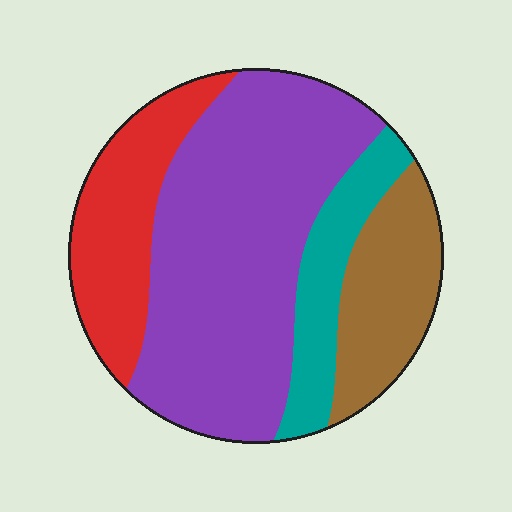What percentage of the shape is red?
Red covers around 20% of the shape.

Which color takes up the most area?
Purple, at roughly 50%.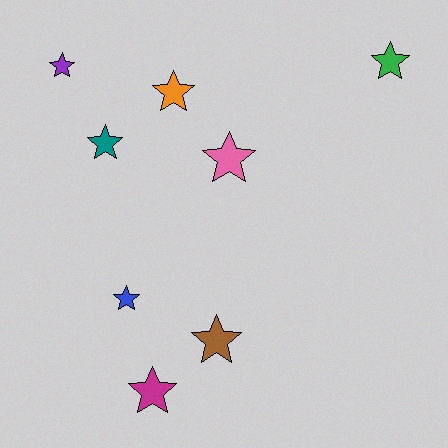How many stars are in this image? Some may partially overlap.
There are 8 stars.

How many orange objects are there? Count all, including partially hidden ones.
There is 1 orange object.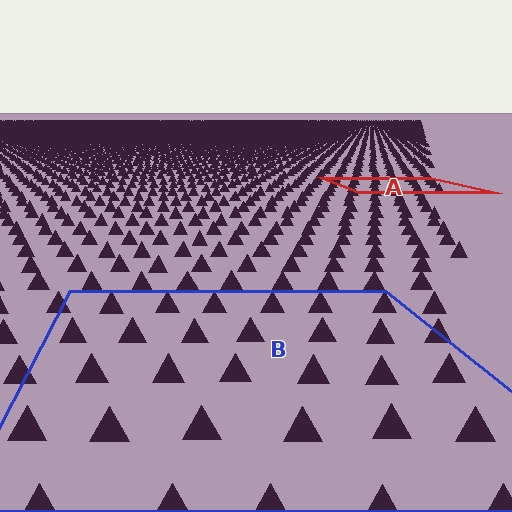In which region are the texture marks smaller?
The texture marks are smaller in region A, because it is farther away.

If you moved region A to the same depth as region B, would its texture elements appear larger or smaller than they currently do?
They would appear larger. At a closer depth, the same texture elements are projected at a bigger on-screen size.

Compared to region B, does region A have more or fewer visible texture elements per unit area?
Region A has more texture elements per unit area — they are packed more densely because it is farther away.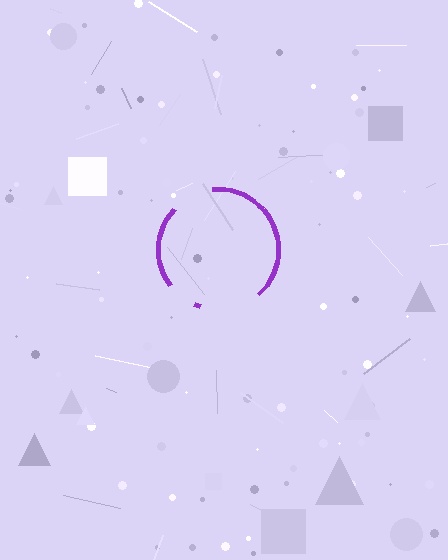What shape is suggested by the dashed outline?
The dashed outline suggests a circle.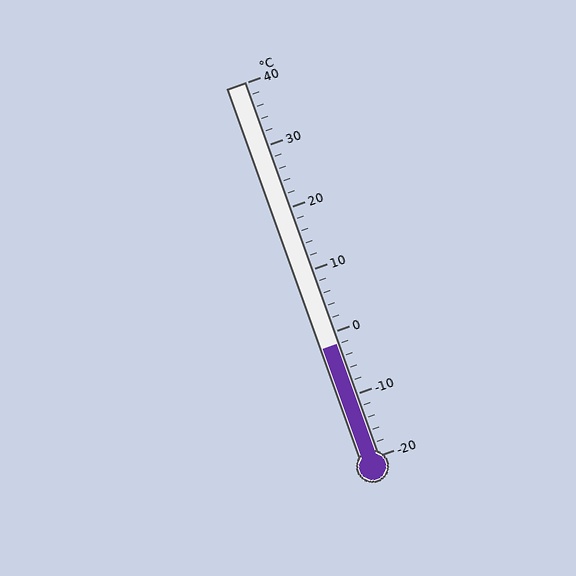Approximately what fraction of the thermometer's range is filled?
The thermometer is filled to approximately 30% of its range.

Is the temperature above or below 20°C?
The temperature is below 20°C.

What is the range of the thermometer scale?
The thermometer scale ranges from -20°C to 40°C.